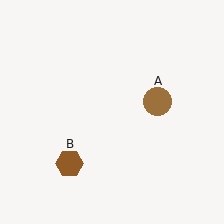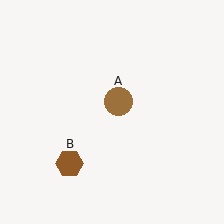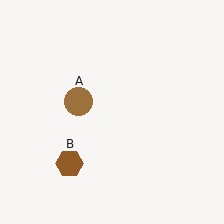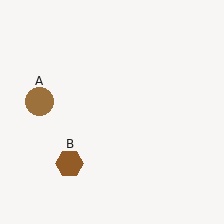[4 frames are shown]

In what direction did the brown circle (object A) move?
The brown circle (object A) moved left.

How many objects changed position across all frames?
1 object changed position: brown circle (object A).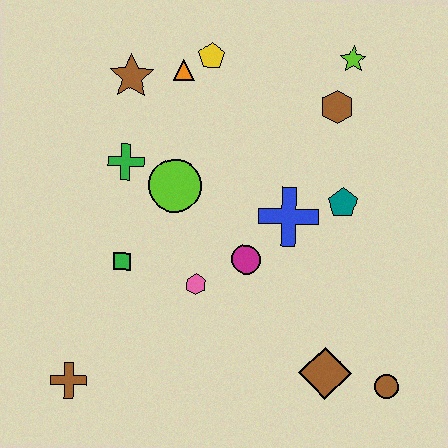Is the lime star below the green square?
No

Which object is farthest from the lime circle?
The brown circle is farthest from the lime circle.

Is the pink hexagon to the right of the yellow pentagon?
No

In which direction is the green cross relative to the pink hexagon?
The green cross is above the pink hexagon.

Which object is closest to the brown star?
The orange triangle is closest to the brown star.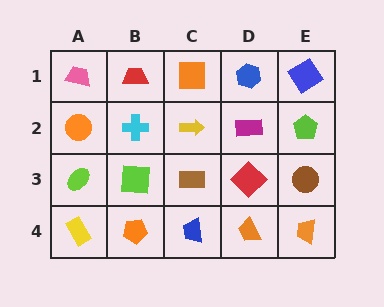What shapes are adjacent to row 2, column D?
A blue hexagon (row 1, column D), a red diamond (row 3, column D), a yellow arrow (row 2, column C), a lime pentagon (row 2, column E).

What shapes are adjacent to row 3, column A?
An orange circle (row 2, column A), a yellow rectangle (row 4, column A), a lime square (row 3, column B).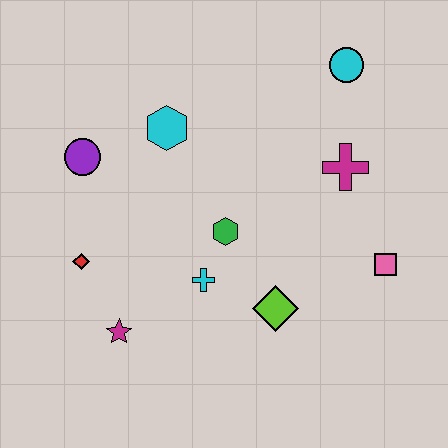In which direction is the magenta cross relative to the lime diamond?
The magenta cross is above the lime diamond.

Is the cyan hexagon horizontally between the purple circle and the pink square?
Yes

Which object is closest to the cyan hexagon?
The purple circle is closest to the cyan hexagon.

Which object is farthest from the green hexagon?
The cyan circle is farthest from the green hexagon.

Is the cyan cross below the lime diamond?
No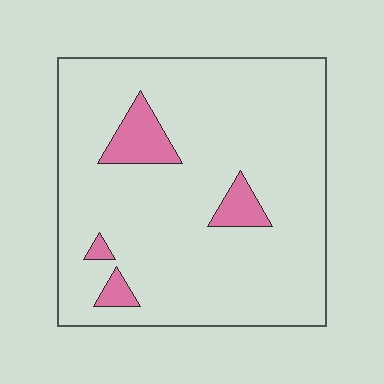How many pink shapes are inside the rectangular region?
4.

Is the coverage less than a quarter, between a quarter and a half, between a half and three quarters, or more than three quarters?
Less than a quarter.